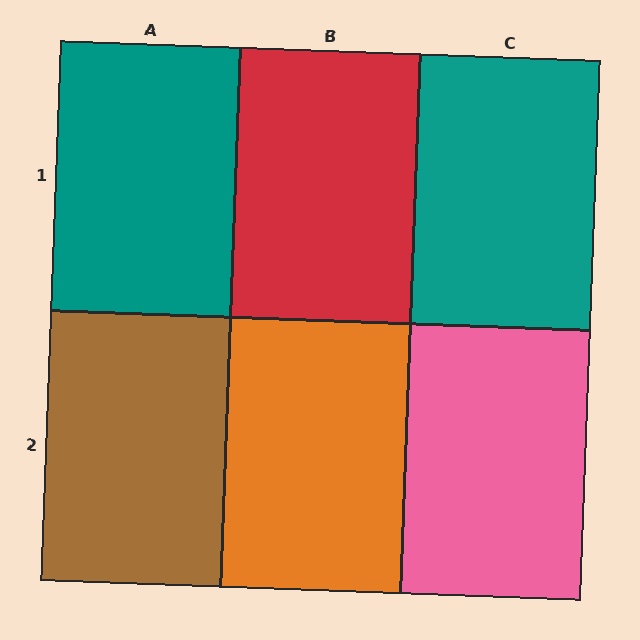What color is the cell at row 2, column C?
Pink.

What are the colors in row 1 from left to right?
Teal, red, teal.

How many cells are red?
1 cell is red.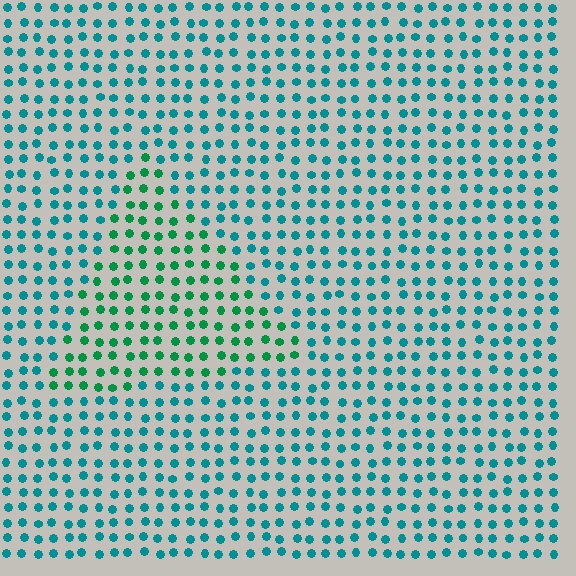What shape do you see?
I see a triangle.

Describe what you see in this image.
The image is filled with small teal elements in a uniform arrangement. A triangle-shaped region is visible where the elements are tinted to a slightly different hue, forming a subtle color boundary.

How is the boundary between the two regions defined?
The boundary is defined purely by a slight shift in hue (about 35 degrees). Spacing, size, and orientation are identical on both sides.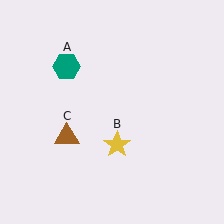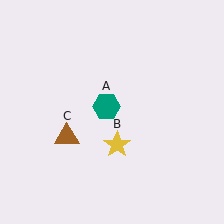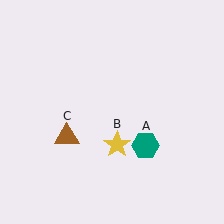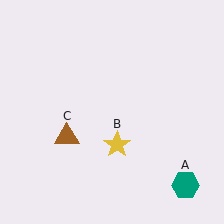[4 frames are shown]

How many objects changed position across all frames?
1 object changed position: teal hexagon (object A).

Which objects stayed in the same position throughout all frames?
Yellow star (object B) and brown triangle (object C) remained stationary.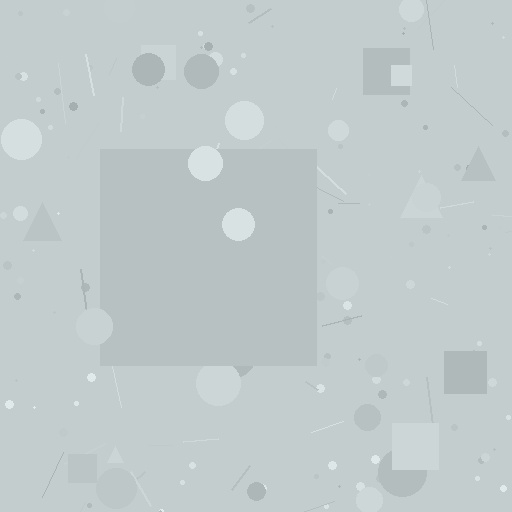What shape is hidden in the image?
A square is hidden in the image.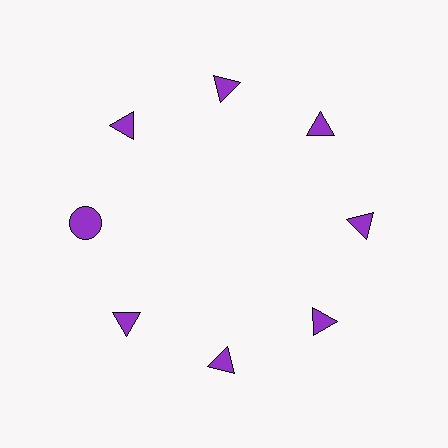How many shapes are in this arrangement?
There are 8 shapes arranged in a ring pattern.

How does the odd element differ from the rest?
It has a different shape: circle instead of triangle.